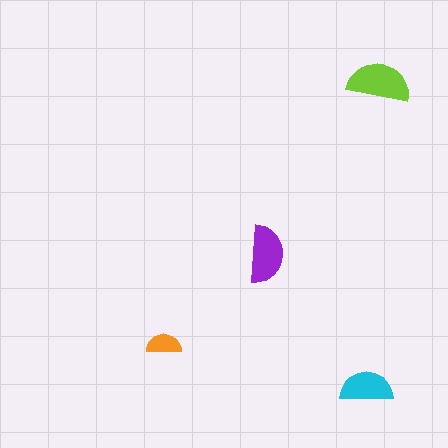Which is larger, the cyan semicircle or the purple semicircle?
The purple one.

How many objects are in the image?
There are 4 objects in the image.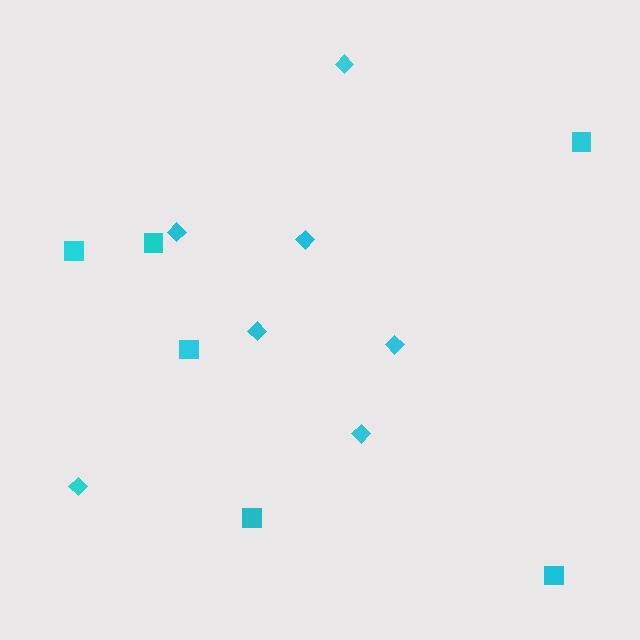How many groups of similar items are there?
There are 2 groups: one group of squares (6) and one group of diamonds (7).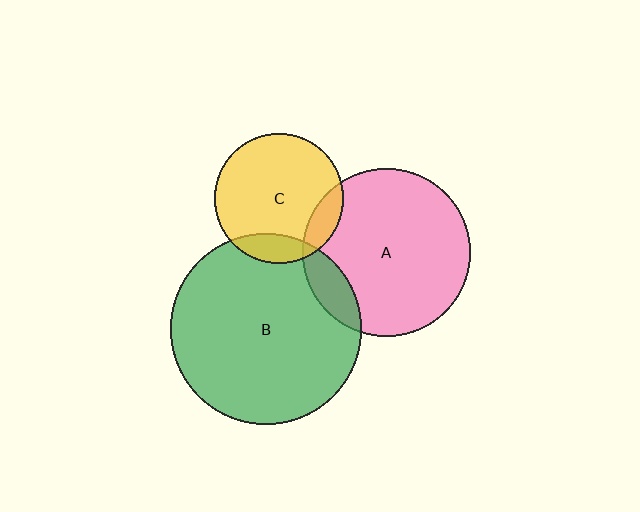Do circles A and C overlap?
Yes.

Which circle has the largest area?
Circle B (green).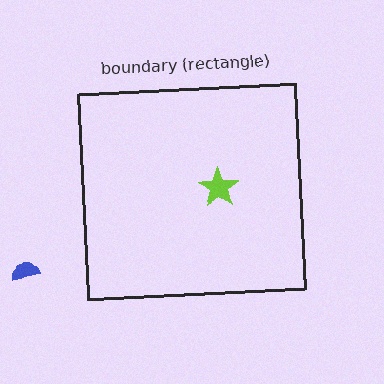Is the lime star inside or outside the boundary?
Inside.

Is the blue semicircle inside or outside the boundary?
Outside.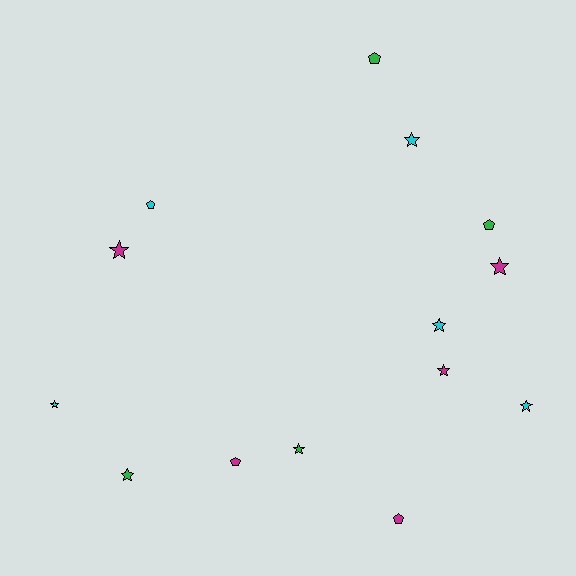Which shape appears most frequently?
Star, with 9 objects.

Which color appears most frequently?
Magenta, with 5 objects.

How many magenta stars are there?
There are 3 magenta stars.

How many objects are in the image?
There are 14 objects.